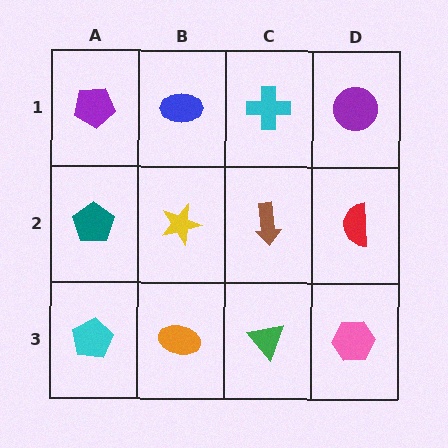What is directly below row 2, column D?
A pink hexagon.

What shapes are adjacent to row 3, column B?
A yellow star (row 2, column B), a cyan pentagon (row 3, column A), a green triangle (row 3, column C).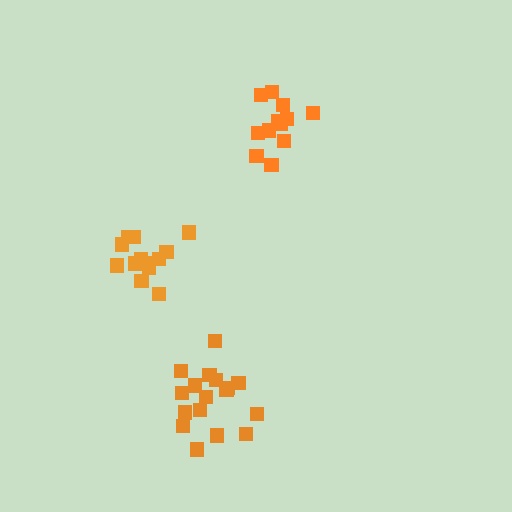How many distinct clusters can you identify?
There are 3 distinct clusters.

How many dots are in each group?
Group 1: 18 dots, Group 2: 12 dots, Group 3: 13 dots (43 total).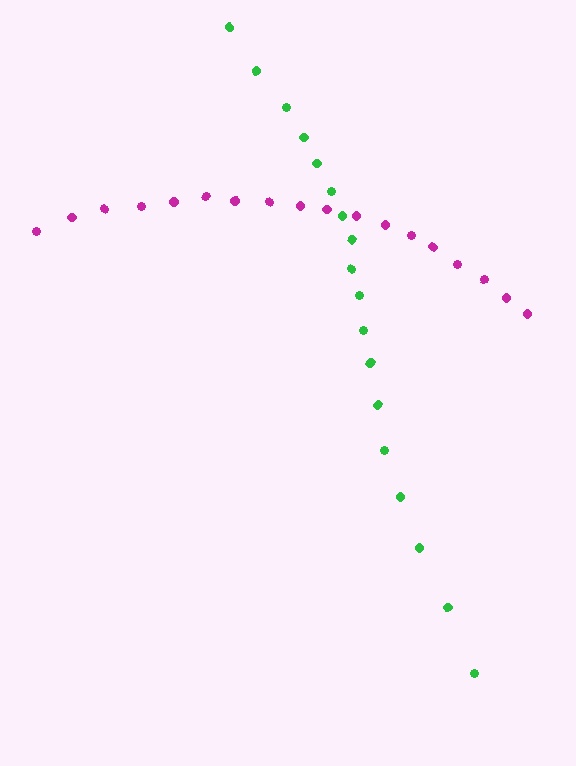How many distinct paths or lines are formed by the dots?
There are 2 distinct paths.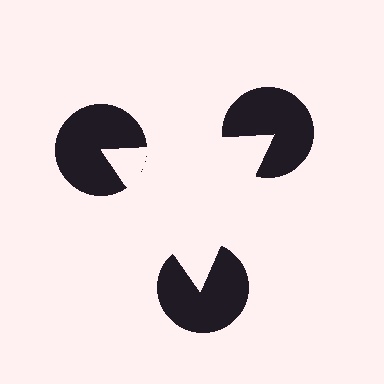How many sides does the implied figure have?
3 sides.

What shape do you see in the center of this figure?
An illusory triangle — its edges are inferred from the aligned wedge cuts in the pac-man discs, not physically drawn.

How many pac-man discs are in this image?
There are 3 — one at each vertex of the illusory triangle.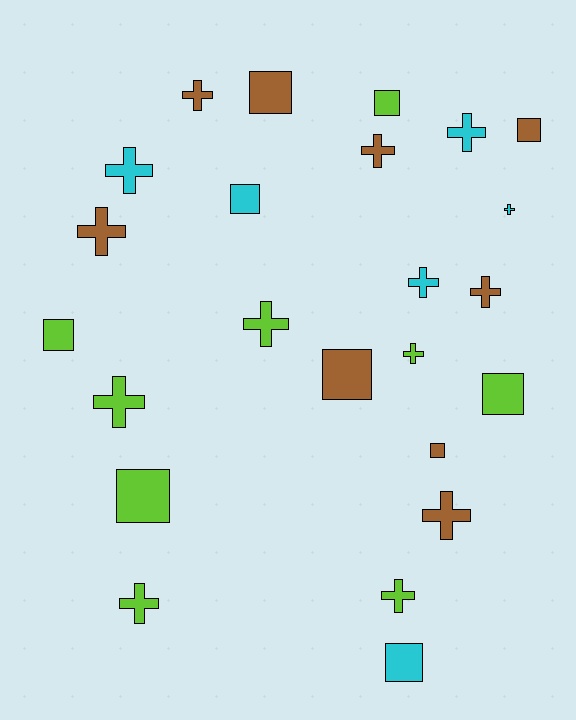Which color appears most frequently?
Lime, with 9 objects.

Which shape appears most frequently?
Cross, with 14 objects.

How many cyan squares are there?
There are 2 cyan squares.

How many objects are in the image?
There are 24 objects.